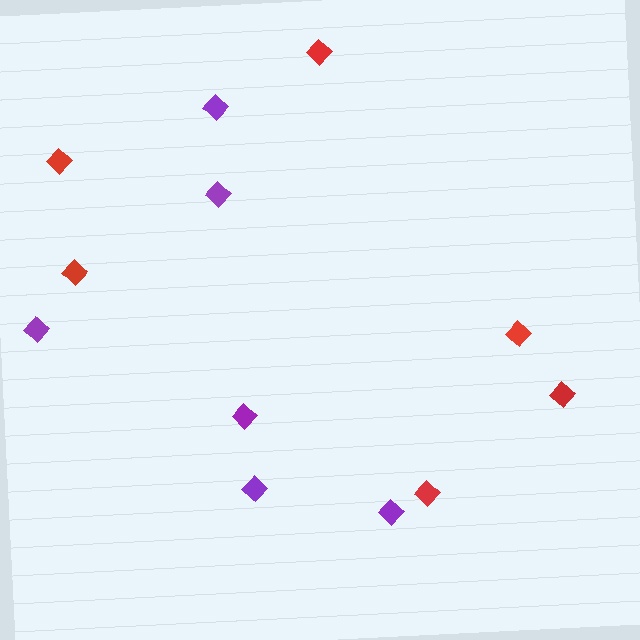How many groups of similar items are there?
There are 2 groups: one group of red diamonds (6) and one group of purple diamonds (6).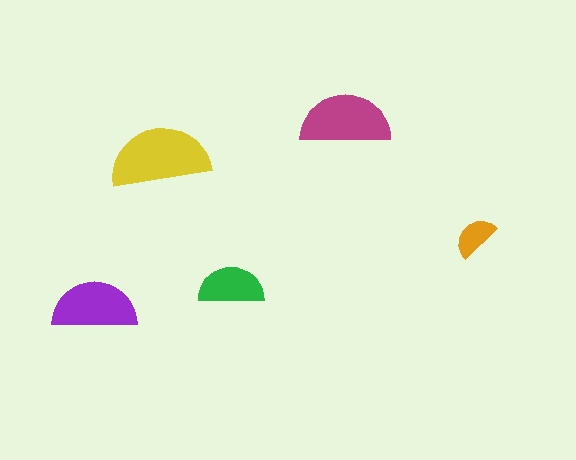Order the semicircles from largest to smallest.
the yellow one, the magenta one, the purple one, the green one, the orange one.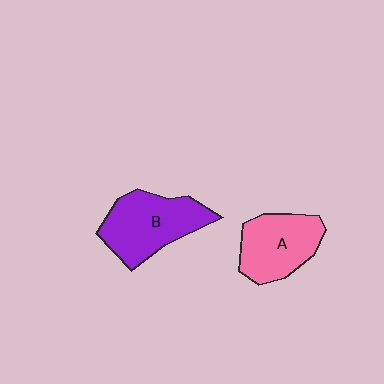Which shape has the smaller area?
Shape A (pink).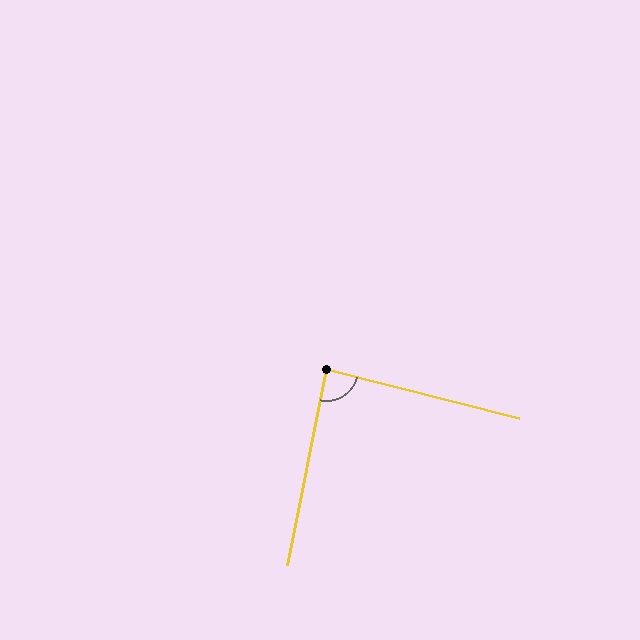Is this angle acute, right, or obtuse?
It is approximately a right angle.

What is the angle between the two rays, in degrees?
Approximately 87 degrees.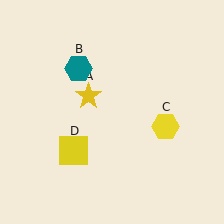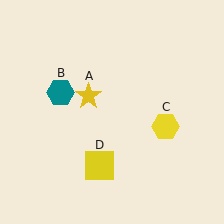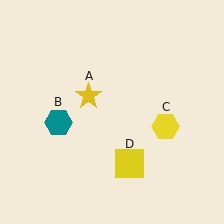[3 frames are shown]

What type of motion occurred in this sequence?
The teal hexagon (object B), yellow square (object D) rotated counterclockwise around the center of the scene.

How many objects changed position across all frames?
2 objects changed position: teal hexagon (object B), yellow square (object D).